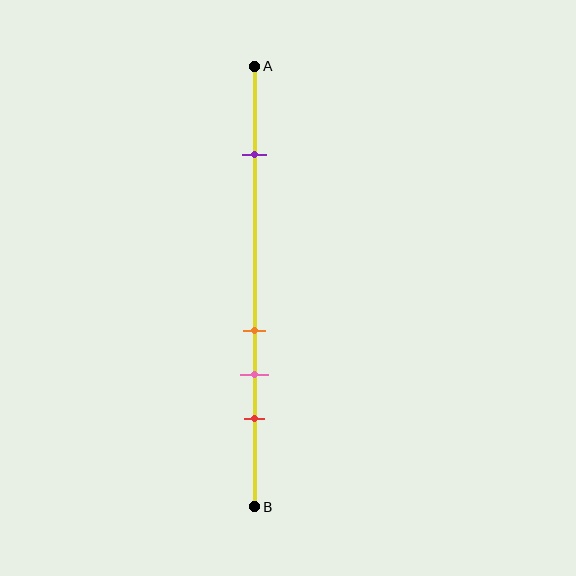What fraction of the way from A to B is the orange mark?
The orange mark is approximately 60% (0.6) of the way from A to B.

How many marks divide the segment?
There are 4 marks dividing the segment.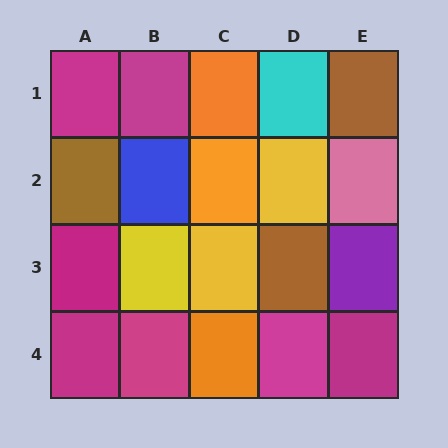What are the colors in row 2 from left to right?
Brown, blue, orange, yellow, pink.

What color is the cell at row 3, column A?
Magenta.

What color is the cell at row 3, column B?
Yellow.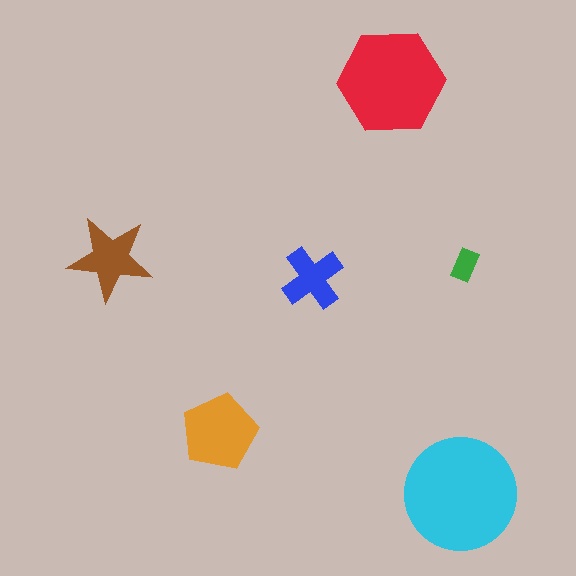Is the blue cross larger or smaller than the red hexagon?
Smaller.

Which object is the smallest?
The green rectangle.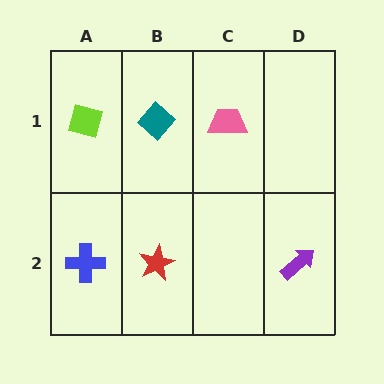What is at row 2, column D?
A purple arrow.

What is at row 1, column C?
A pink trapezoid.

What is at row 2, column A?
A blue cross.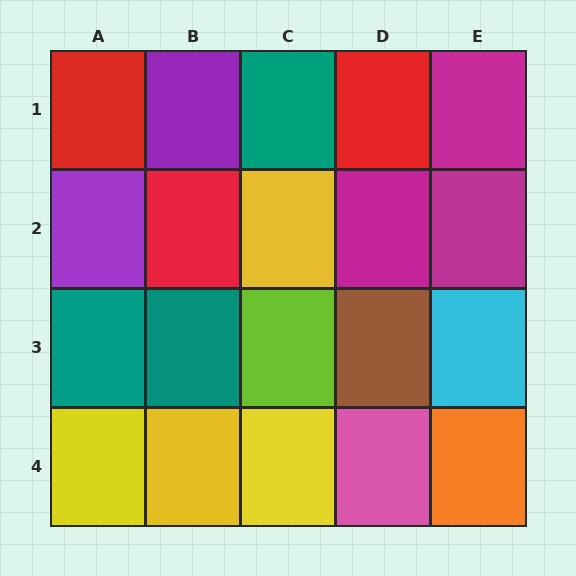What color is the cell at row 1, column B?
Purple.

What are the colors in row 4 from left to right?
Yellow, yellow, yellow, pink, orange.